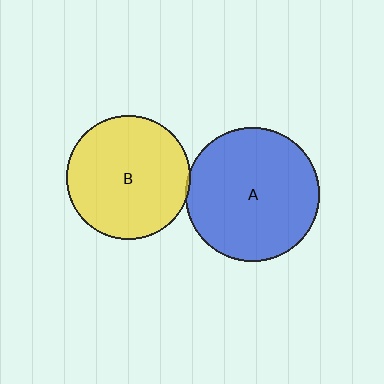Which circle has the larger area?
Circle A (blue).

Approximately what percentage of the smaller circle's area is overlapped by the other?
Approximately 5%.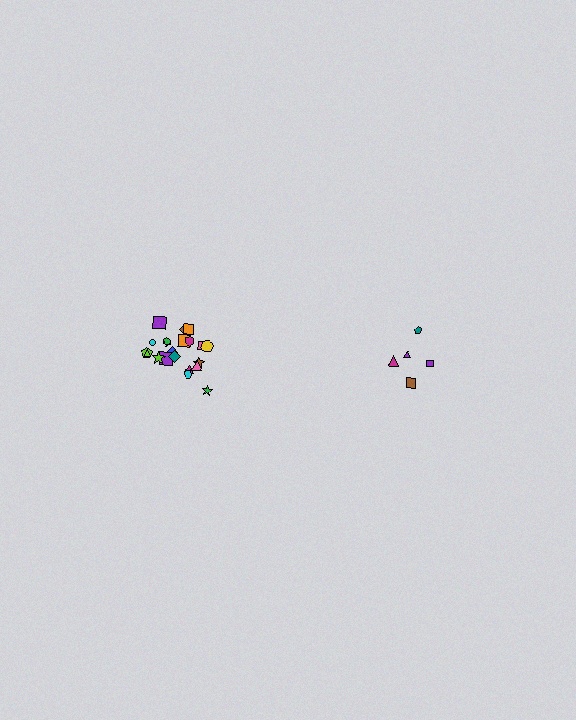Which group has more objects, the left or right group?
The left group.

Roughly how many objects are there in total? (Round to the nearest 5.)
Roughly 25 objects in total.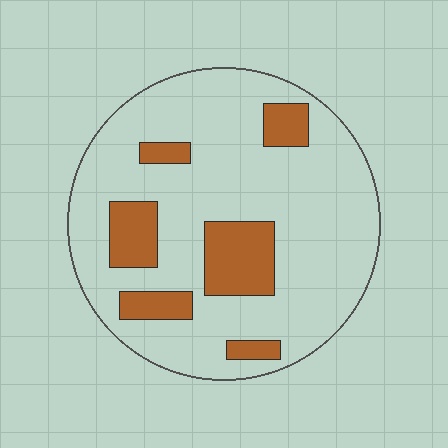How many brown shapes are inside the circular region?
6.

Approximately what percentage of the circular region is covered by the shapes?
Approximately 20%.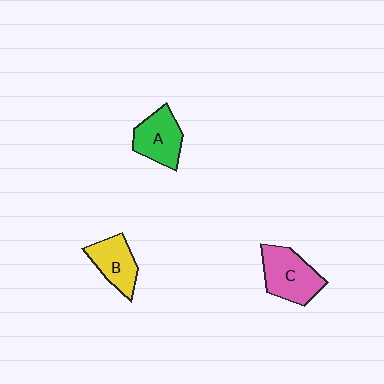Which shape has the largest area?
Shape C (pink).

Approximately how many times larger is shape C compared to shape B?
Approximately 1.3 times.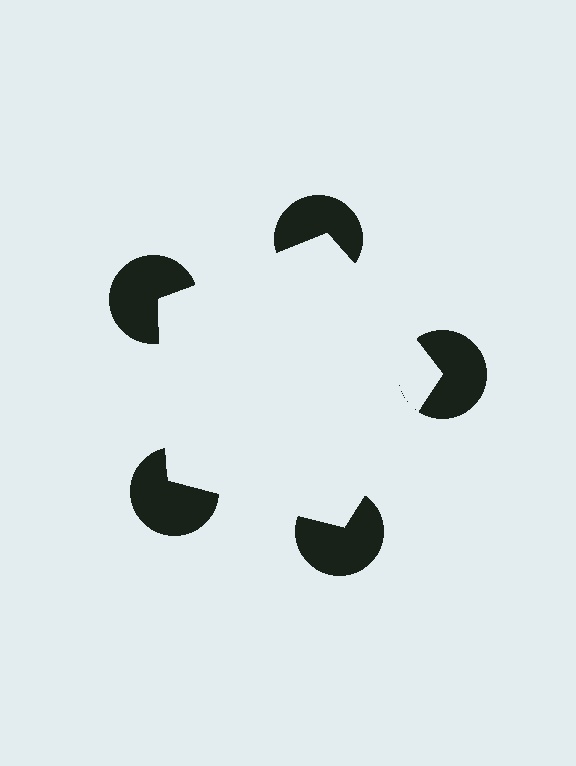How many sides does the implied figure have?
5 sides.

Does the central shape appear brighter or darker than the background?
It typically appears slightly brighter than the background, even though no actual brightness change is drawn.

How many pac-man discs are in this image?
There are 5 — one at each vertex of the illusory pentagon.